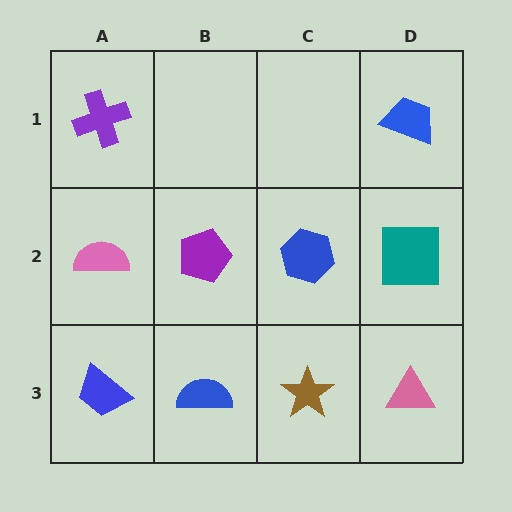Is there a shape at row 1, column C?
No, that cell is empty.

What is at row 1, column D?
A blue trapezoid.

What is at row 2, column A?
A pink semicircle.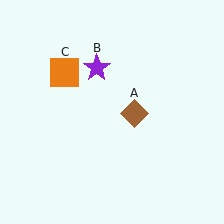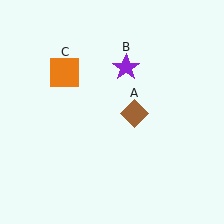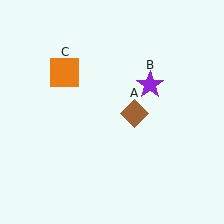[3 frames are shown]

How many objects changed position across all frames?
1 object changed position: purple star (object B).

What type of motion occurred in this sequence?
The purple star (object B) rotated clockwise around the center of the scene.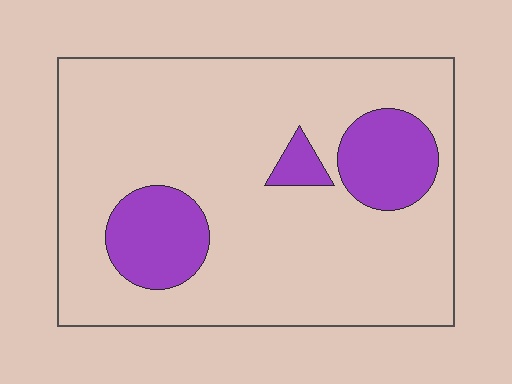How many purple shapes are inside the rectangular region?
3.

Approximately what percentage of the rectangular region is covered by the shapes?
Approximately 20%.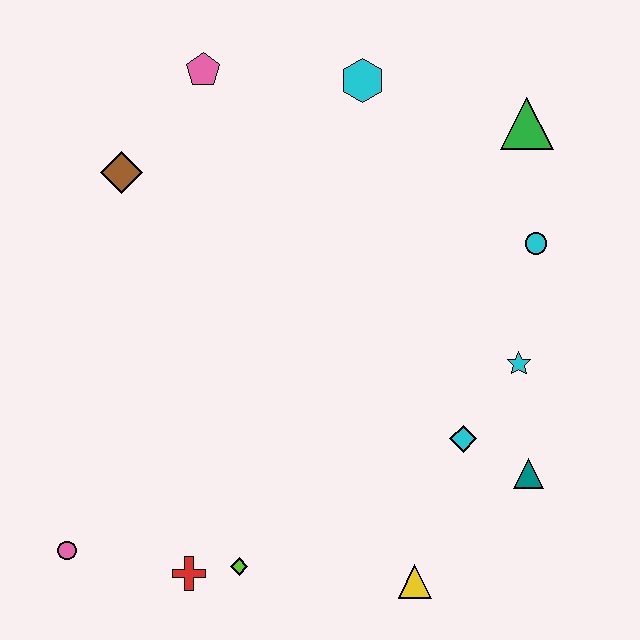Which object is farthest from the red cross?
The green triangle is farthest from the red cross.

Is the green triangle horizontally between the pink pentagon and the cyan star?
No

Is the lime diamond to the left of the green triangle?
Yes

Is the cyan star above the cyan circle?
No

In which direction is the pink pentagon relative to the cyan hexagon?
The pink pentagon is to the left of the cyan hexagon.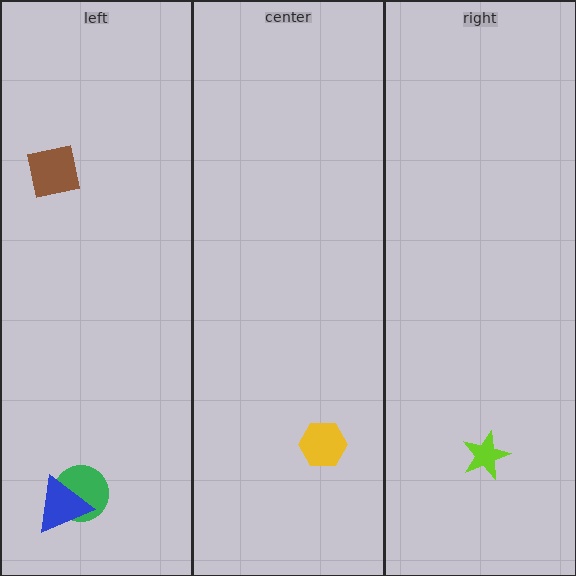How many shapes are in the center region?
1.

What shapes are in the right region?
The lime star.